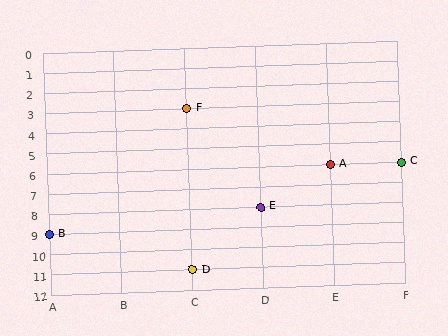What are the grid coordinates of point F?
Point F is at grid coordinates (C, 3).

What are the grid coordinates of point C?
Point C is at grid coordinates (F, 6).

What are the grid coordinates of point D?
Point D is at grid coordinates (C, 11).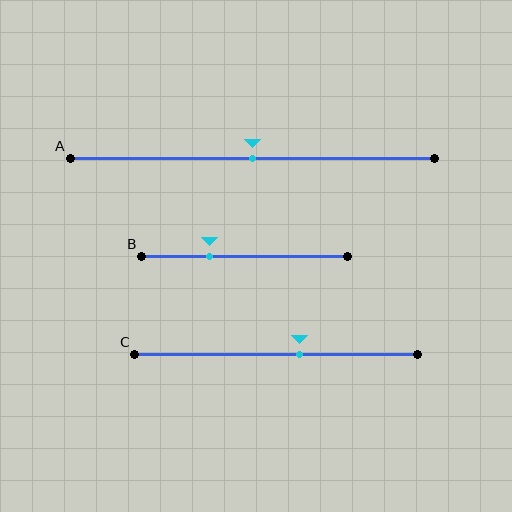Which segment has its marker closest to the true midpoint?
Segment A has its marker closest to the true midpoint.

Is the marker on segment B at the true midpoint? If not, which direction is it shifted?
No, the marker on segment B is shifted to the left by about 17% of the segment length.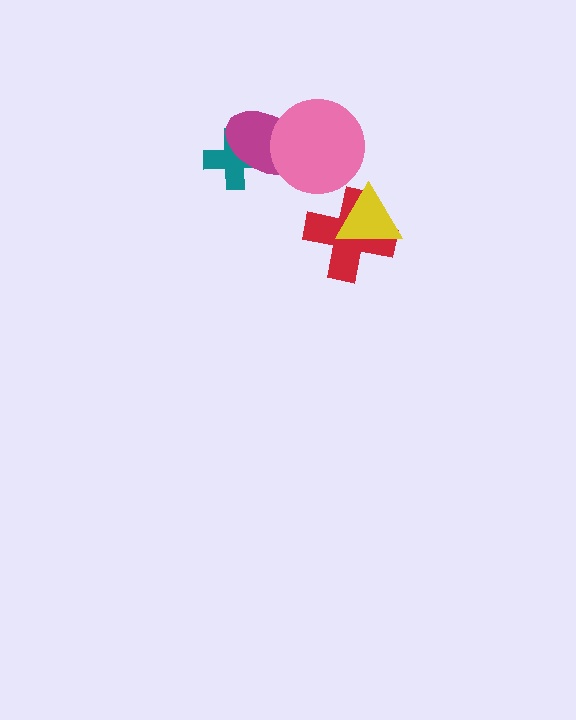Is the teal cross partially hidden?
Yes, it is partially covered by another shape.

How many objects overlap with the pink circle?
1 object overlaps with the pink circle.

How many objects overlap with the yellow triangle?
1 object overlaps with the yellow triangle.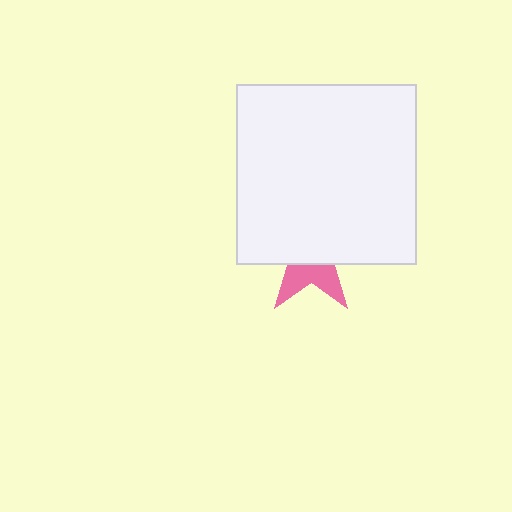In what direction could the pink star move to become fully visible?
The pink star could move down. That would shift it out from behind the white square entirely.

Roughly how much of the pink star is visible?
A small part of it is visible (roughly 36%).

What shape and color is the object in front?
The object in front is a white square.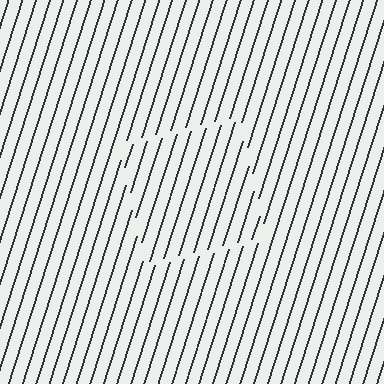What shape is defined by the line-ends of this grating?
An illusory square. The interior of the shape contains the same grating, shifted by half a period — the contour is defined by the phase discontinuity where line-ends from the inner and outer gratings abut.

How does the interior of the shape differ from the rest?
The interior of the shape contains the same grating, shifted by half a period — the contour is defined by the phase discontinuity where line-ends from the inner and outer gratings abut.